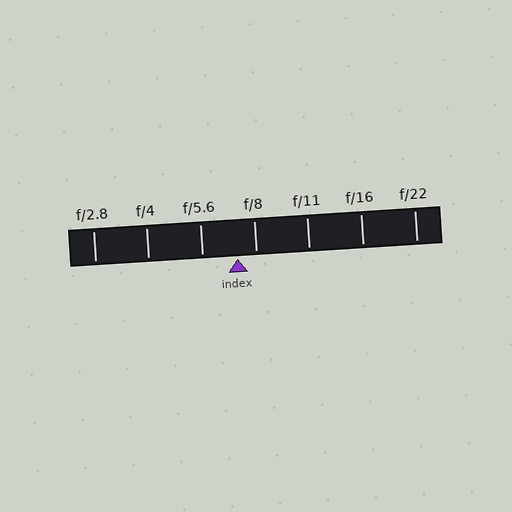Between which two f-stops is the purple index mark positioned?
The index mark is between f/5.6 and f/8.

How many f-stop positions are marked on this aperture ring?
There are 7 f-stop positions marked.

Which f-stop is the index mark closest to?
The index mark is closest to f/8.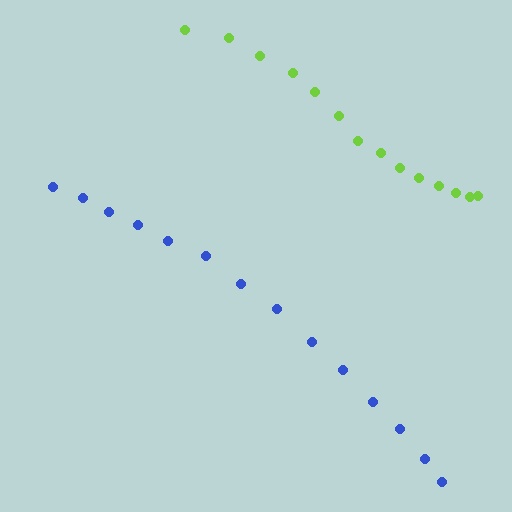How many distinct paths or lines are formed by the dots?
There are 2 distinct paths.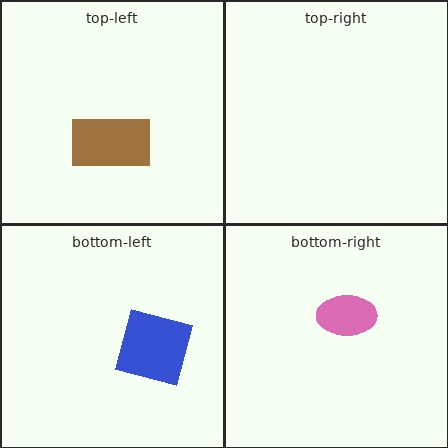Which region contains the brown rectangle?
The top-left region.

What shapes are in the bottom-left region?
The blue square.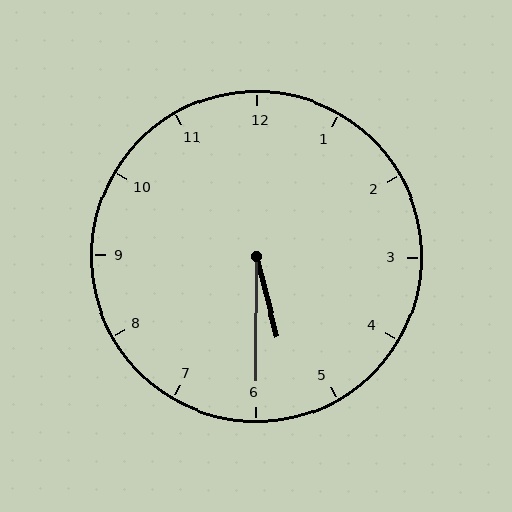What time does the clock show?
5:30.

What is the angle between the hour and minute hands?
Approximately 15 degrees.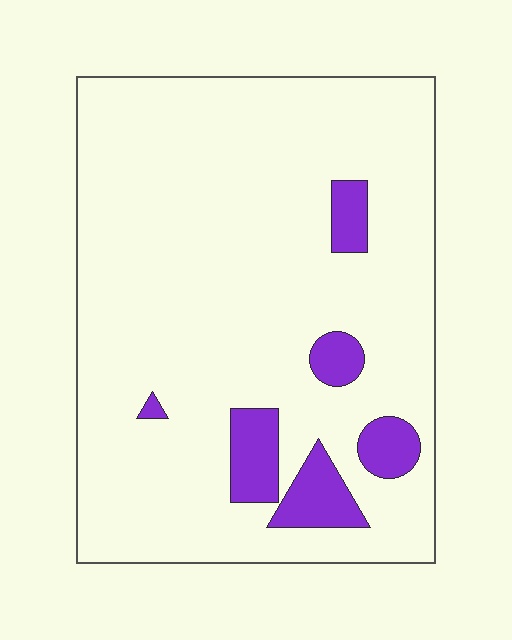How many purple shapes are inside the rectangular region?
6.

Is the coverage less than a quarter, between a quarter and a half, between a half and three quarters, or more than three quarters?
Less than a quarter.